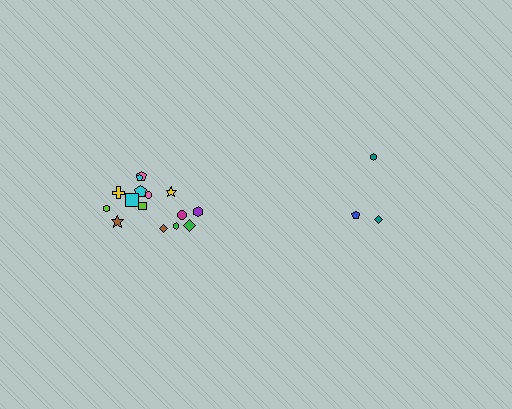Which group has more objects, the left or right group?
The left group.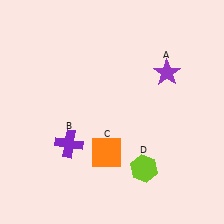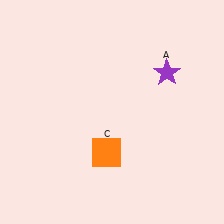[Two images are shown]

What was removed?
The purple cross (B), the lime hexagon (D) were removed in Image 2.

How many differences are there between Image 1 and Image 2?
There are 2 differences between the two images.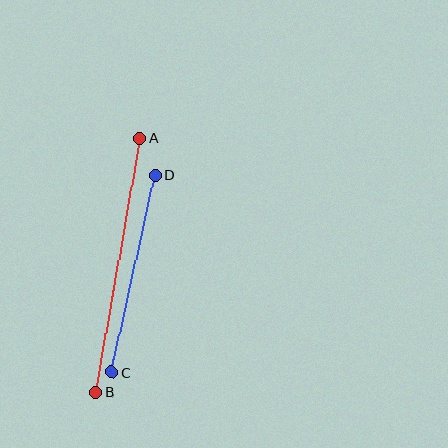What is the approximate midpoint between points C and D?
The midpoint is at approximately (133, 274) pixels.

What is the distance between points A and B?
The distance is approximately 258 pixels.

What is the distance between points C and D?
The distance is approximately 202 pixels.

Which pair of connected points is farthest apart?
Points A and B are farthest apart.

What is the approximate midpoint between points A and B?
The midpoint is at approximately (118, 265) pixels.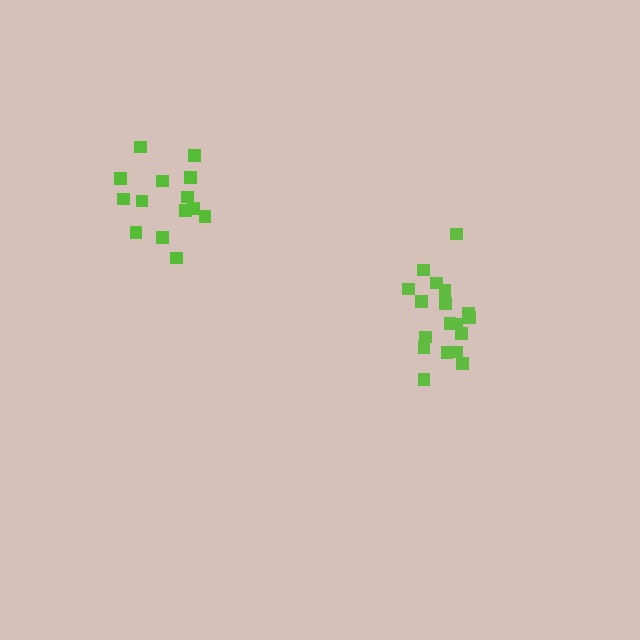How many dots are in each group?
Group 1: 15 dots, Group 2: 18 dots (33 total).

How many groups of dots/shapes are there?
There are 2 groups.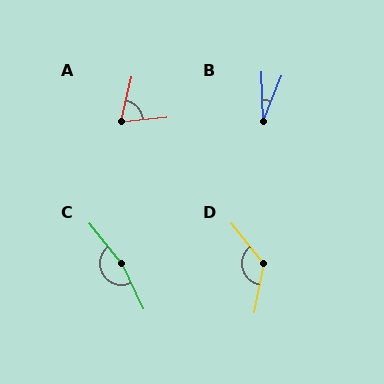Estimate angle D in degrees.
Approximately 131 degrees.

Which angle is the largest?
C, at approximately 167 degrees.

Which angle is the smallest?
B, at approximately 23 degrees.